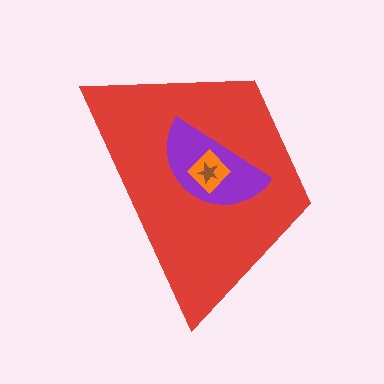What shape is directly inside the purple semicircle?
The orange diamond.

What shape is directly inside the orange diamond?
The brown star.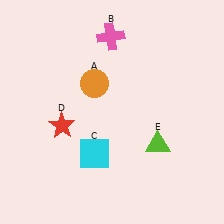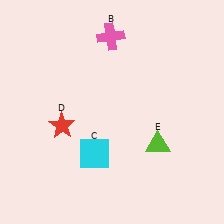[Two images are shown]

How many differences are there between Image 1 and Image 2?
There is 1 difference between the two images.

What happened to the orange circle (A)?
The orange circle (A) was removed in Image 2. It was in the top-left area of Image 1.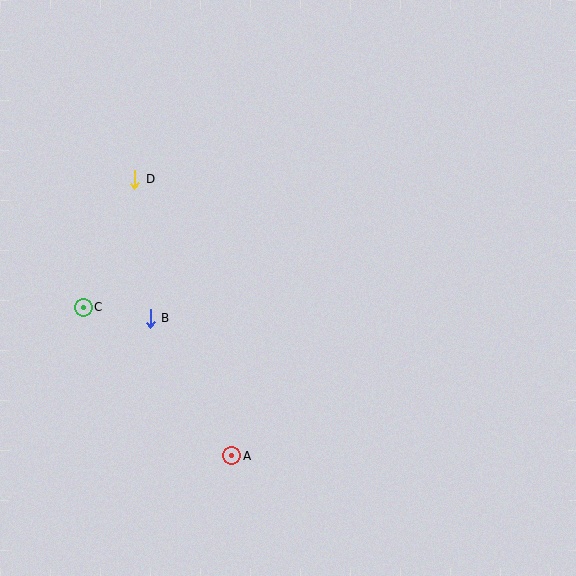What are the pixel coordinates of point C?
Point C is at (83, 307).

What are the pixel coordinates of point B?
Point B is at (150, 318).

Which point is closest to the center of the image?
Point B at (150, 318) is closest to the center.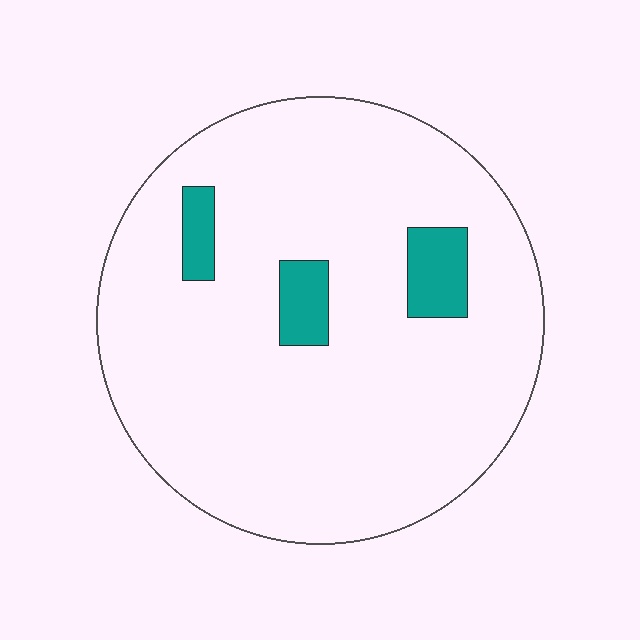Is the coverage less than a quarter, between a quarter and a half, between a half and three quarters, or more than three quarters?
Less than a quarter.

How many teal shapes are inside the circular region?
3.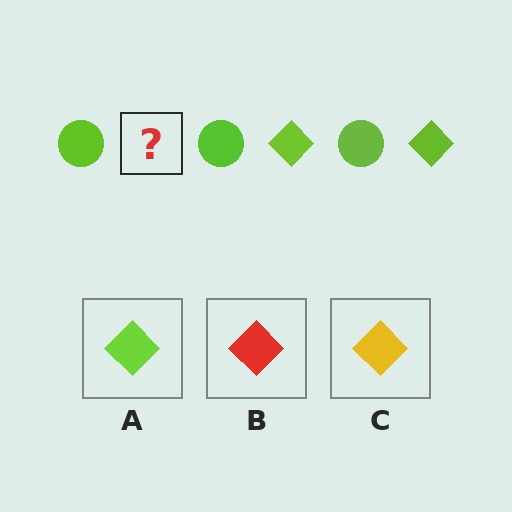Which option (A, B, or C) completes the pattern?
A.